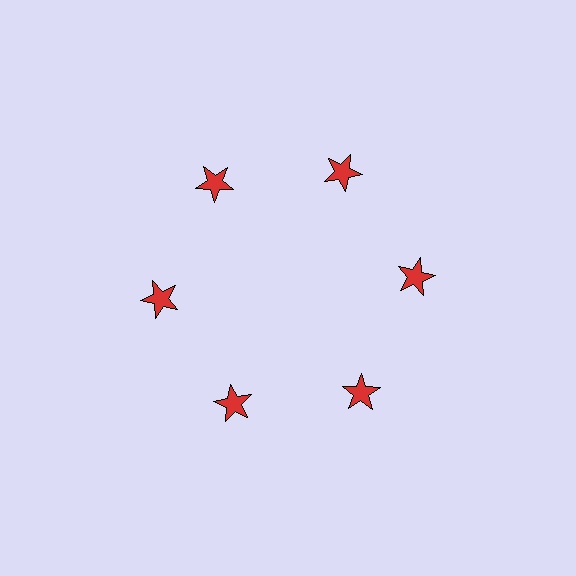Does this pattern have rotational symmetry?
Yes, this pattern has 6-fold rotational symmetry. It looks the same after rotating 60 degrees around the center.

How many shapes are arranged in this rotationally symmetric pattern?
There are 6 shapes, arranged in 6 groups of 1.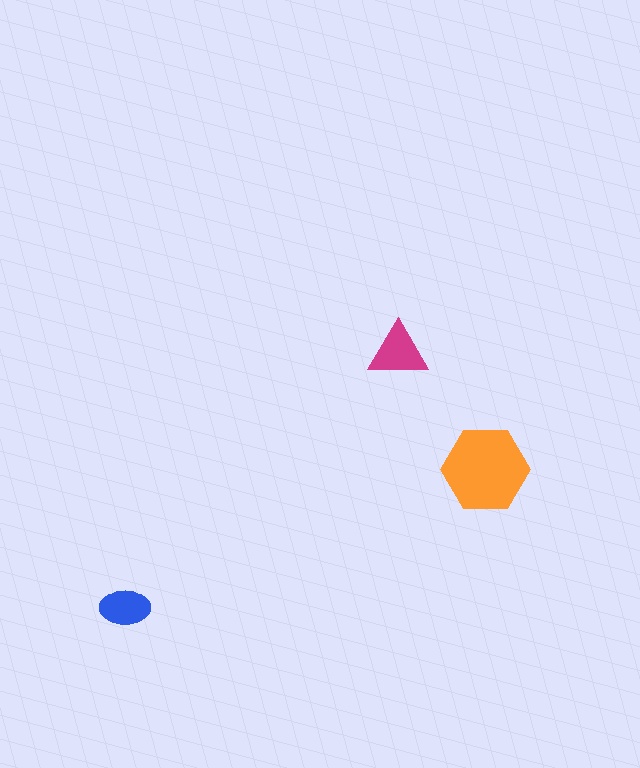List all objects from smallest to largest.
The blue ellipse, the magenta triangle, the orange hexagon.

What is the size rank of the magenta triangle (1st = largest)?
2nd.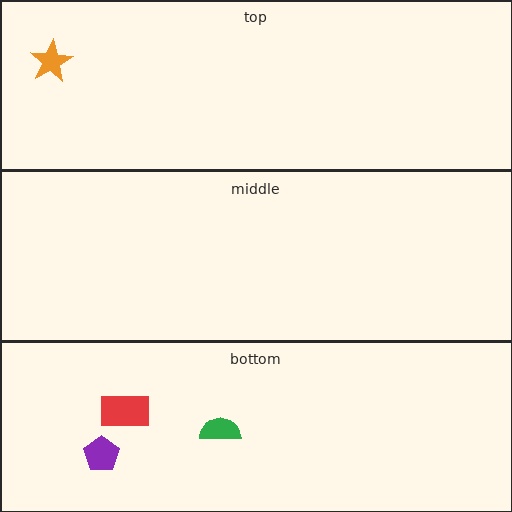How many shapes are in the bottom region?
3.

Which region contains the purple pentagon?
The bottom region.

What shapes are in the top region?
The orange star.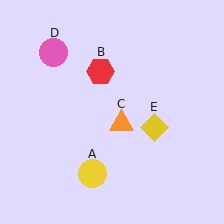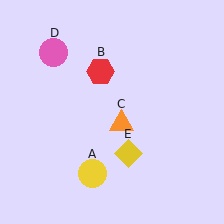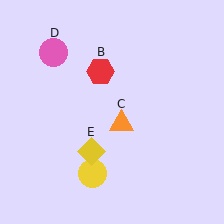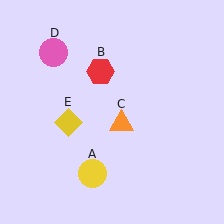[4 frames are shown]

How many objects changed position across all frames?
1 object changed position: yellow diamond (object E).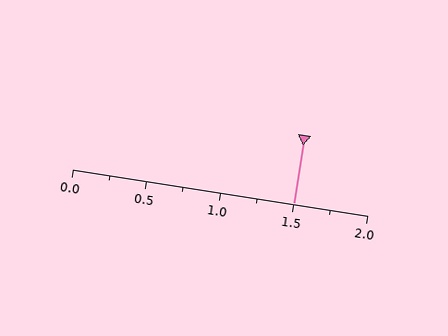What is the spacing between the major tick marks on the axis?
The major ticks are spaced 0.5 apart.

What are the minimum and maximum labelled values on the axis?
The axis runs from 0.0 to 2.0.